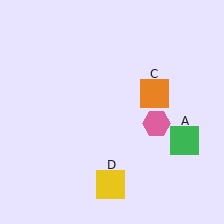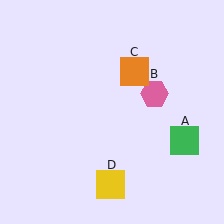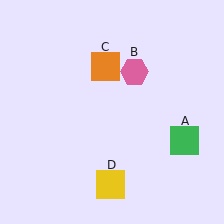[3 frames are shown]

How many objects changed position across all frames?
2 objects changed position: pink hexagon (object B), orange square (object C).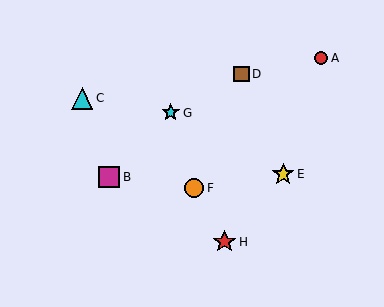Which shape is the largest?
The red star (labeled H) is the largest.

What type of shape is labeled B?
Shape B is a magenta square.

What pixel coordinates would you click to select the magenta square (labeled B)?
Click at (109, 177) to select the magenta square B.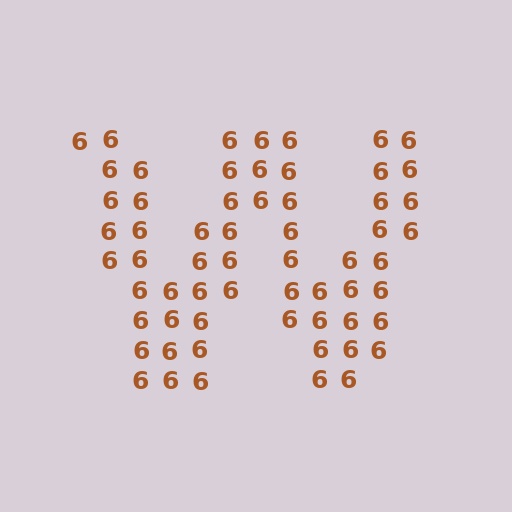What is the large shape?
The large shape is the letter W.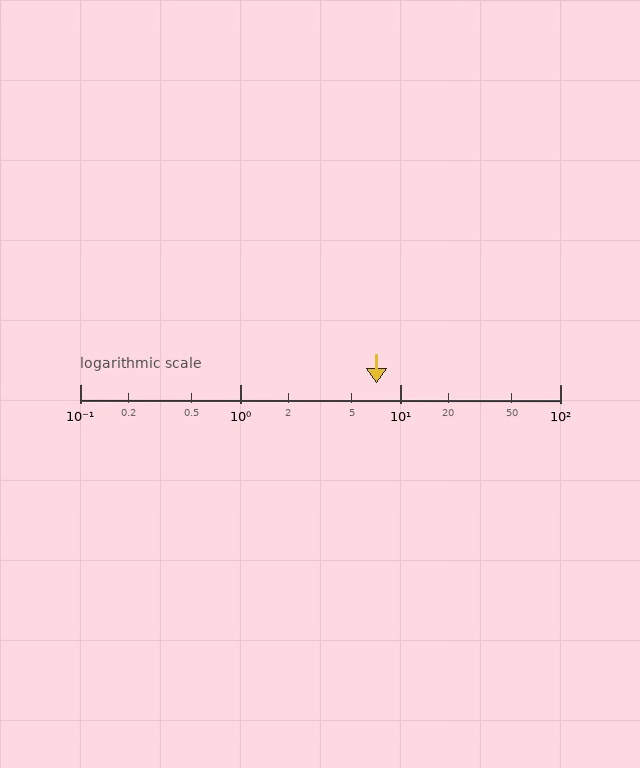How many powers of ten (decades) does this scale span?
The scale spans 3 decades, from 0.1 to 100.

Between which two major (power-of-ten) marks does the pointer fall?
The pointer is between 1 and 10.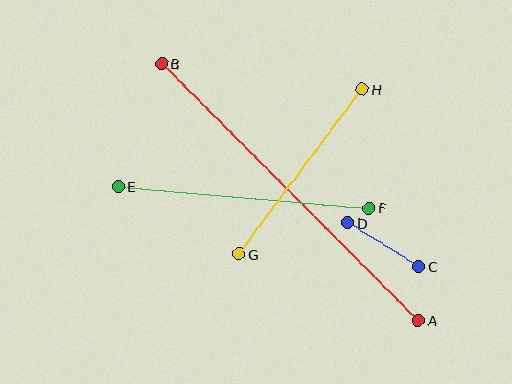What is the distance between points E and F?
The distance is approximately 251 pixels.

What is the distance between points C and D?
The distance is approximately 84 pixels.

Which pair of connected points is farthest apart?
Points A and B are farthest apart.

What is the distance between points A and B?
The distance is approximately 363 pixels.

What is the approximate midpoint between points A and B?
The midpoint is at approximately (290, 192) pixels.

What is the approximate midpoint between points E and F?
The midpoint is at approximately (244, 197) pixels.